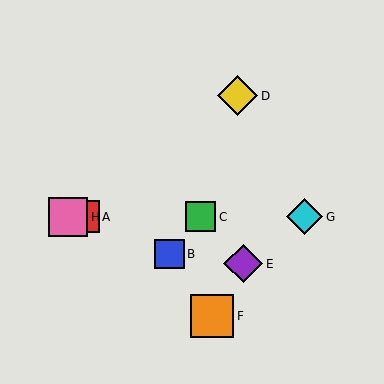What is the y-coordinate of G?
Object G is at y≈217.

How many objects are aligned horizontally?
4 objects (A, C, G, H) are aligned horizontally.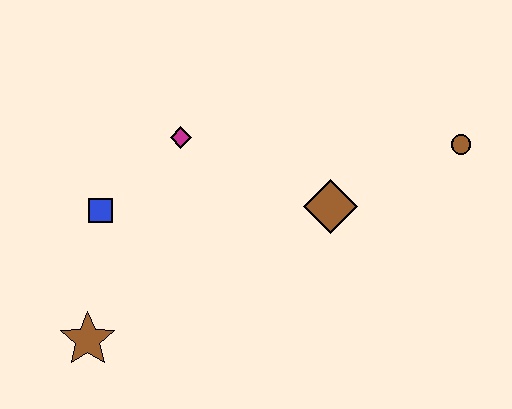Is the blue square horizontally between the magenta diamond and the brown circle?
No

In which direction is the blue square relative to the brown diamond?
The blue square is to the left of the brown diamond.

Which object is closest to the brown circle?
The brown diamond is closest to the brown circle.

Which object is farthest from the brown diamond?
The brown star is farthest from the brown diamond.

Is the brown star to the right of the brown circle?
No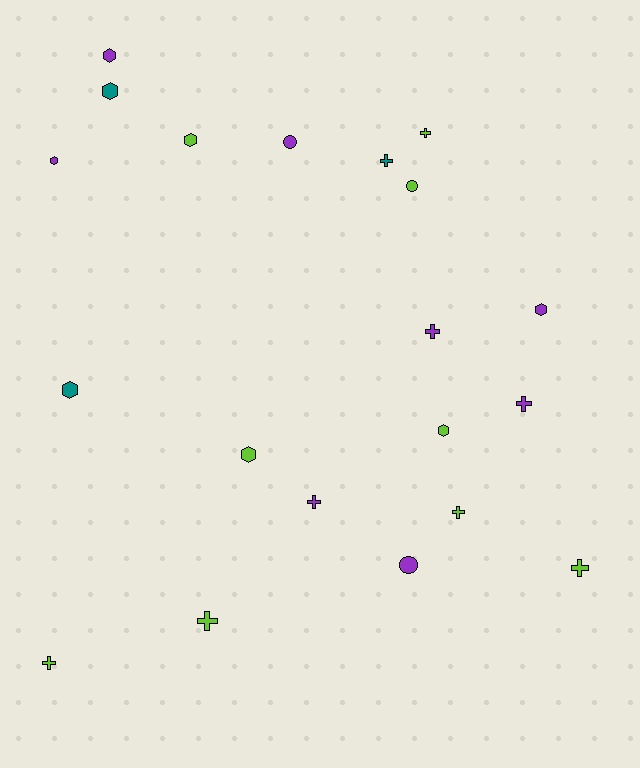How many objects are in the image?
There are 20 objects.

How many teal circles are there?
There are no teal circles.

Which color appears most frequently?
Lime, with 9 objects.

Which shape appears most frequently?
Cross, with 9 objects.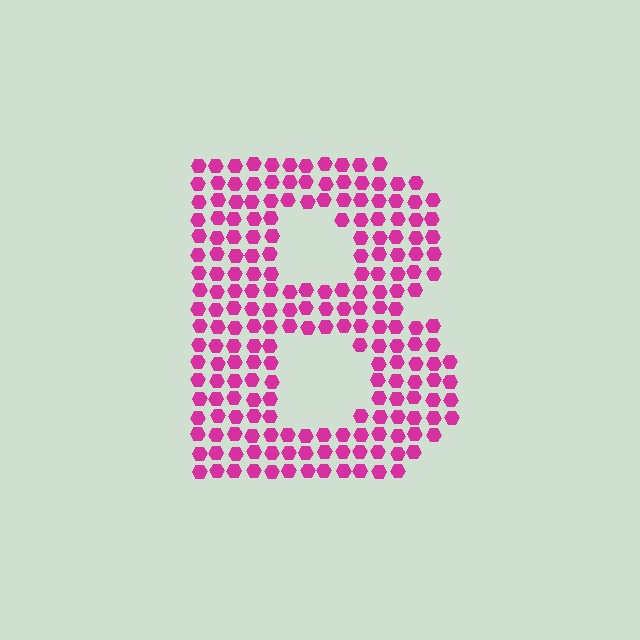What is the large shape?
The large shape is the letter B.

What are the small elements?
The small elements are hexagons.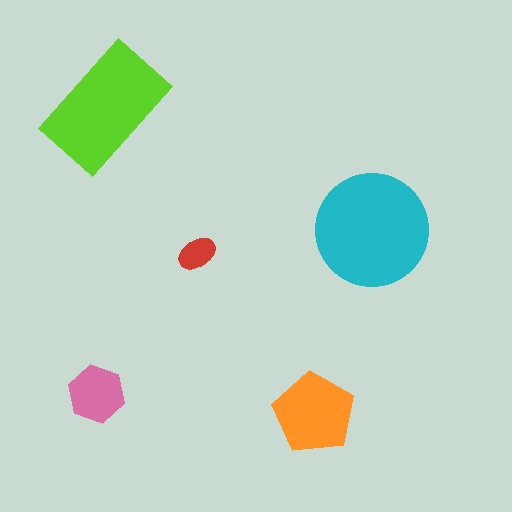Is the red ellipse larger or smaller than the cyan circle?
Smaller.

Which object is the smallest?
The red ellipse.